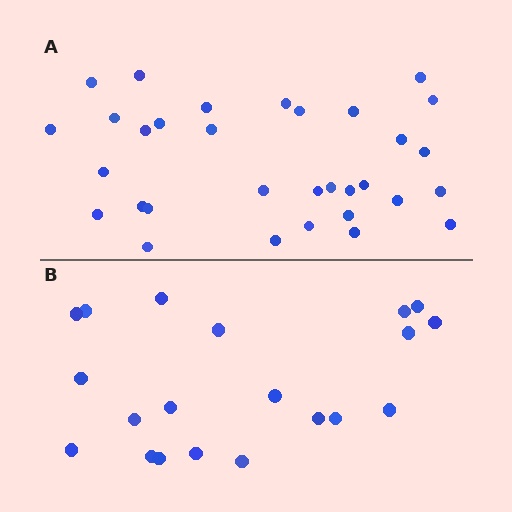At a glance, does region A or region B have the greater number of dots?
Region A (the top region) has more dots.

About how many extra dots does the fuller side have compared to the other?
Region A has roughly 12 or so more dots than region B.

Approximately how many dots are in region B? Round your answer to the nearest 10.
About 20 dots.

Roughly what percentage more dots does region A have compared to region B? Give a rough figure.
About 60% more.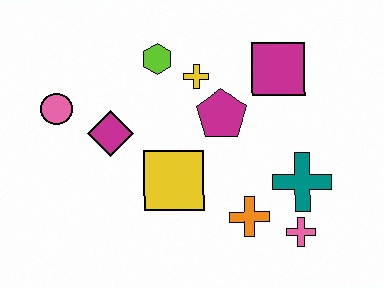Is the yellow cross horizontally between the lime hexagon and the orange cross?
Yes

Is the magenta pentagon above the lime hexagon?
No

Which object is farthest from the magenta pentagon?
The pink circle is farthest from the magenta pentagon.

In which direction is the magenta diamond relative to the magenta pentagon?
The magenta diamond is to the left of the magenta pentagon.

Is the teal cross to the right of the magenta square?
Yes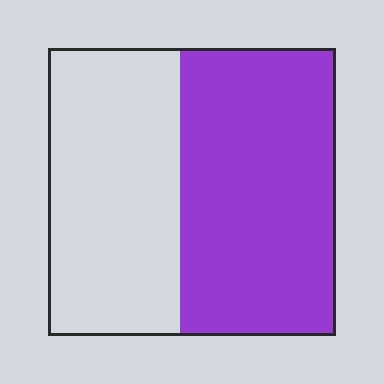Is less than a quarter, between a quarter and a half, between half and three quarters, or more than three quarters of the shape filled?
Between half and three quarters.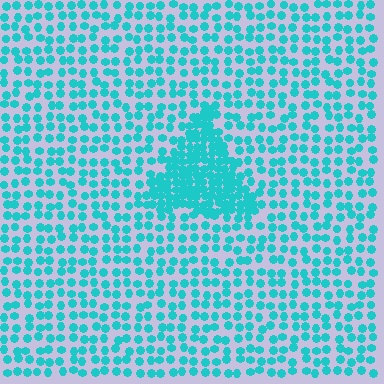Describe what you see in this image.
The image contains small cyan elements arranged at two different densities. A triangle-shaped region is visible where the elements are more densely packed than the surrounding area.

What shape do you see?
I see a triangle.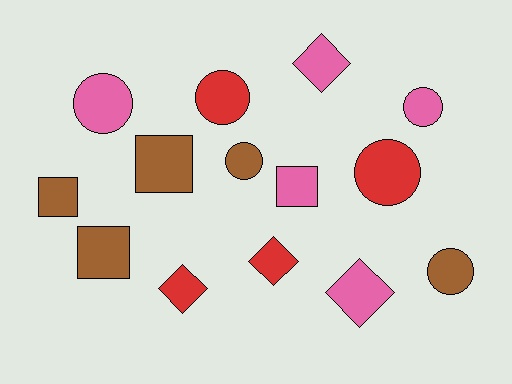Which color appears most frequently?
Brown, with 5 objects.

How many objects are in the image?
There are 14 objects.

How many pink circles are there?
There are 2 pink circles.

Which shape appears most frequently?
Circle, with 6 objects.